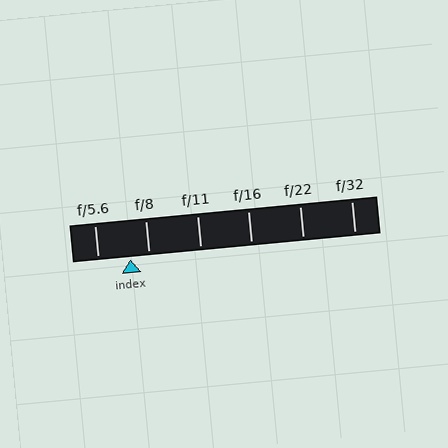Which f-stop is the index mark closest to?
The index mark is closest to f/8.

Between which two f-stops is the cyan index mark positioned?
The index mark is between f/5.6 and f/8.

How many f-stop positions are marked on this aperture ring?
There are 6 f-stop positions marked.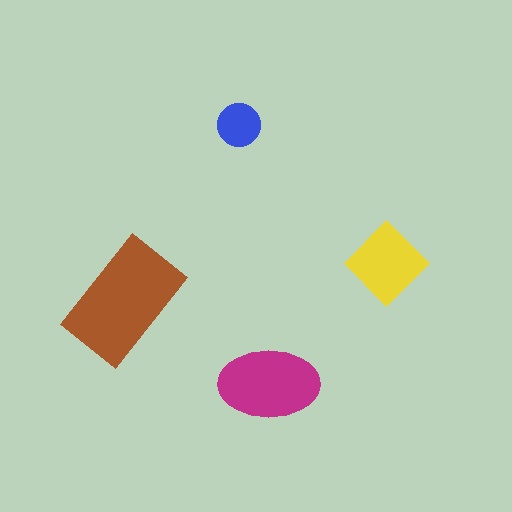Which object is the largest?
The brown rectangle.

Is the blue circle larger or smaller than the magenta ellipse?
Smaller.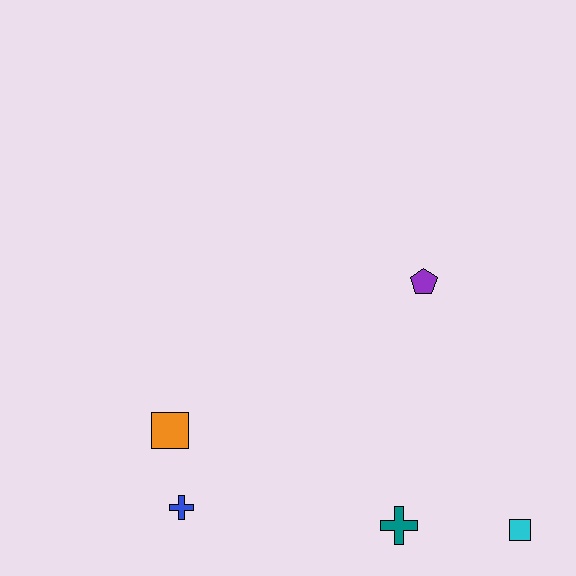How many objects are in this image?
There are 5 objects.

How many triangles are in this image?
There are no triangles.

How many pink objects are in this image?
There are no pink objects.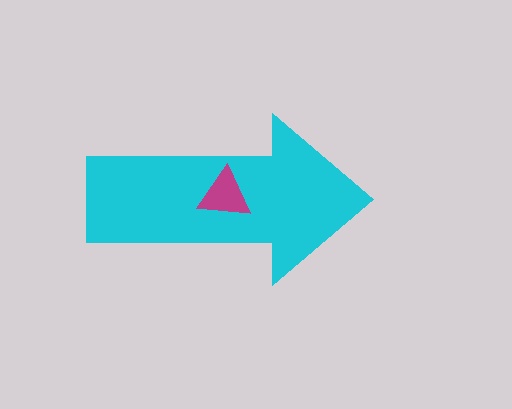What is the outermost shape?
The cyan arrow.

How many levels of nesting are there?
2.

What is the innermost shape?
The magenta triangle.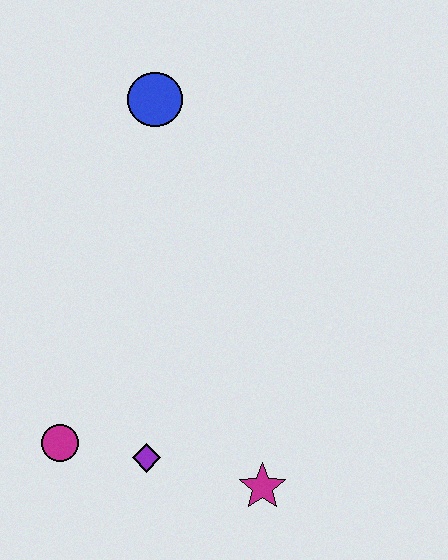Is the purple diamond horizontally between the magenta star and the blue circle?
No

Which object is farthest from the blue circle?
The magenta star is farthest from the blue circle.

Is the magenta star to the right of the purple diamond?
Yes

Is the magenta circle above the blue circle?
No